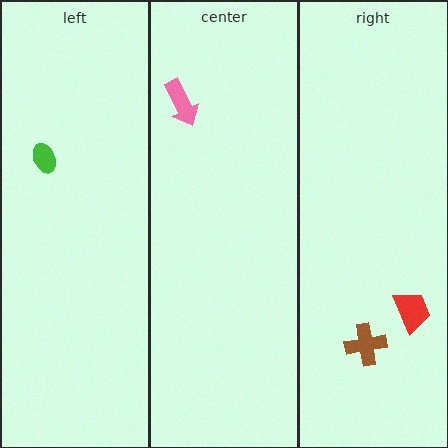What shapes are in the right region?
The red trapezoid, the brown cross.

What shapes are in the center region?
The pink arrow.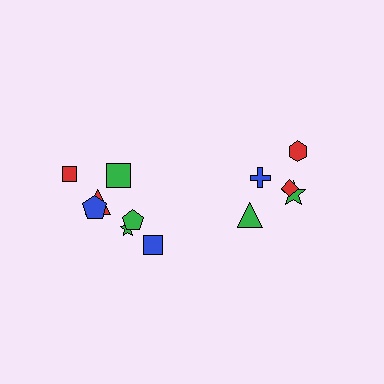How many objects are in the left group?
There are 7 objects.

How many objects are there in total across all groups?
There are 12 objects.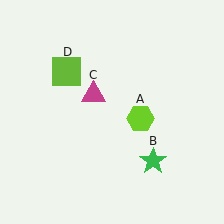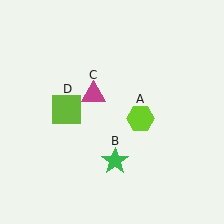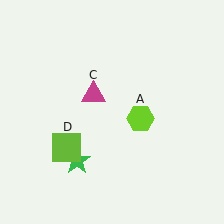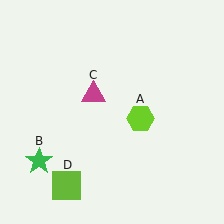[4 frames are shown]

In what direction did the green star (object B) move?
The green star (object B) moved left.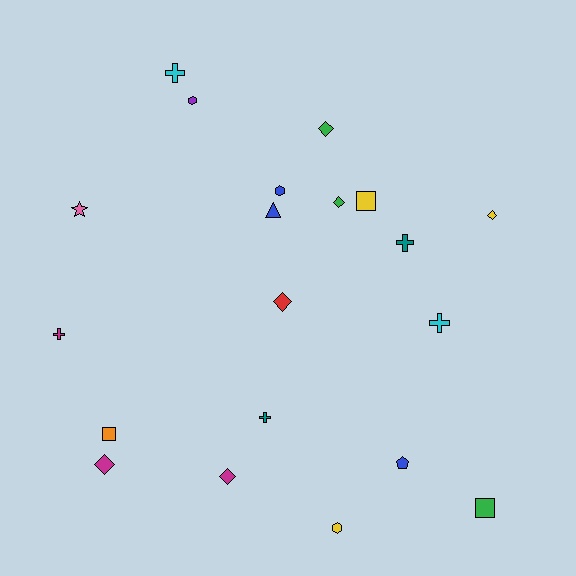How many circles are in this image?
There are no circles.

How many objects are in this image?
There are 20 objects.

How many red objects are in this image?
There is 1 red object.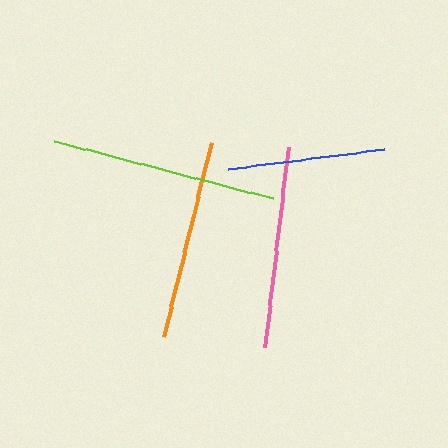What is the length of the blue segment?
The blue segment is approximately 156 pixels long.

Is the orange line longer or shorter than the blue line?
The orange line is longer than the blue line.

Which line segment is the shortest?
The blue line is the shortest at approximately 156 pixels.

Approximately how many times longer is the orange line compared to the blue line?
The orange line is approximately 1.3 times the length of the blue line.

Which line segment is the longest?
The lime line is the longest at approximately 226 pixels.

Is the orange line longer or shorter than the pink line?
The pink line is longer than the orange line.